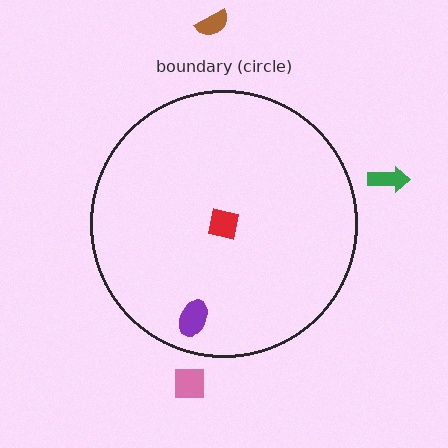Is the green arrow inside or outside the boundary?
Outside.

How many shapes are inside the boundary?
2 inside, 3 outside.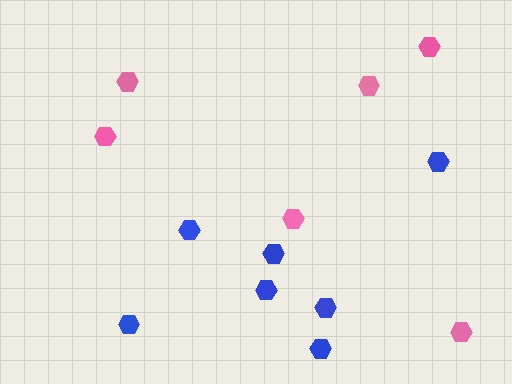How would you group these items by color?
There are 2 groups: one group of blue hexagons (7) and one group of pink hexagons (6).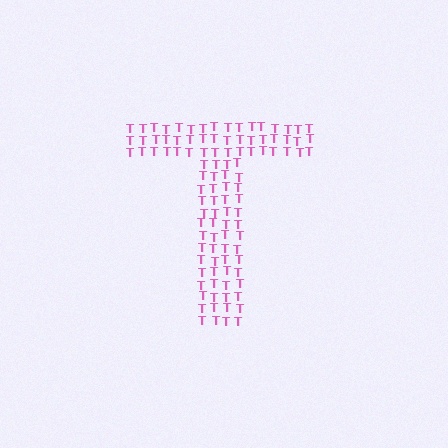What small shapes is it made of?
It is made of small letter T's.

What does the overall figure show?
The overall figure shows the letter T.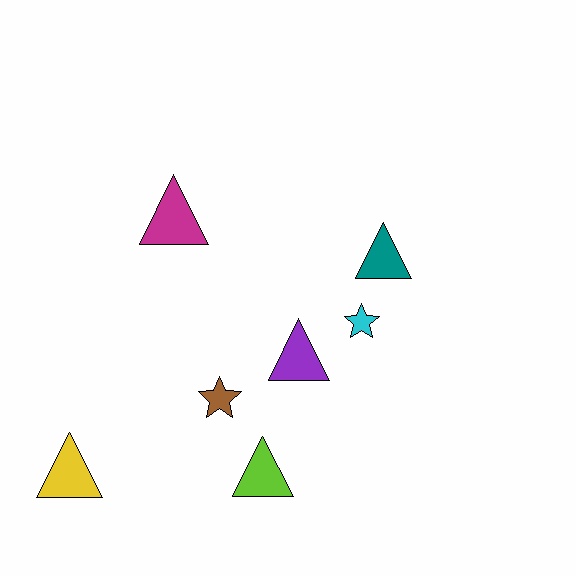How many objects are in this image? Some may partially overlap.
There are 7 objects.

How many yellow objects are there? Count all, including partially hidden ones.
There is 1 yellow object.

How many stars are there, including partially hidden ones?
There are 2 stars.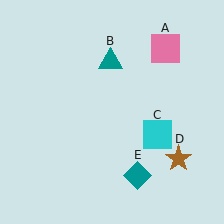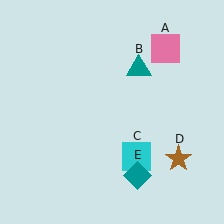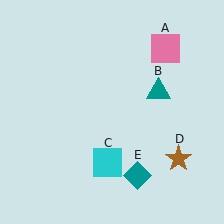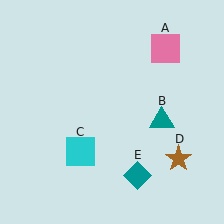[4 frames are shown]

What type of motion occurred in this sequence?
The teal triangle (object B), cyan square (object C) rotated clockwise around the center of the scene.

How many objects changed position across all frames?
2 objects changed position: teal triangle (object B), cyan square (object C).